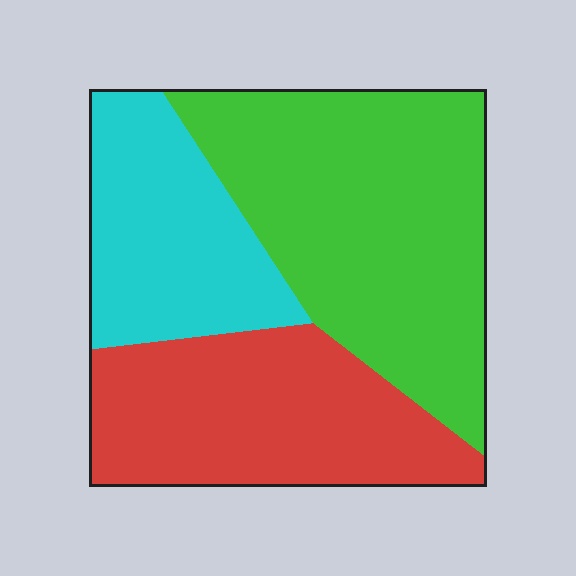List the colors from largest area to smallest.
From largest to smallest: green, red, cyan.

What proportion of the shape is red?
Red takes up about one third (1/3) of the shape.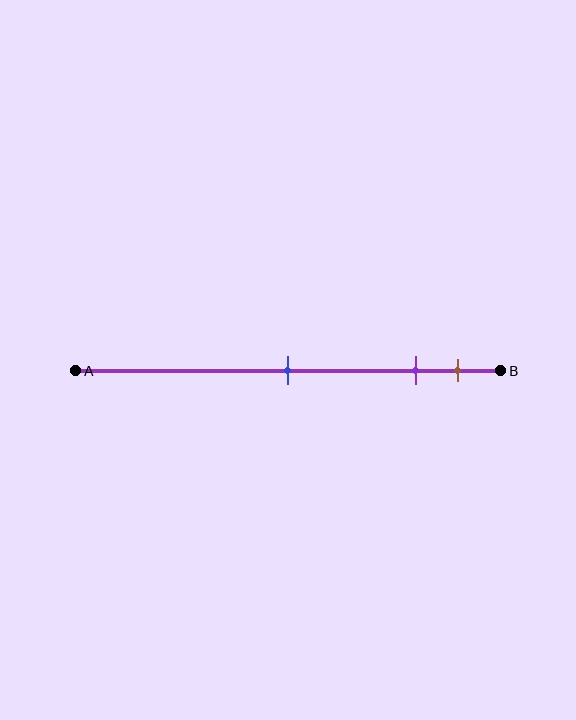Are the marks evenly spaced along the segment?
No, the marks are not evenly spaced.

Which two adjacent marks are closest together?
The purple and brown marks are the closest adjacent pair.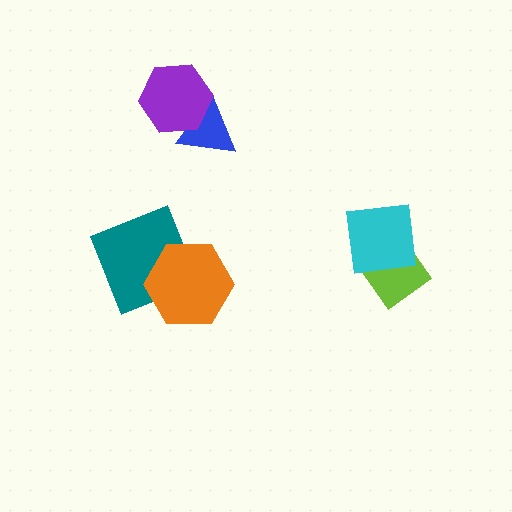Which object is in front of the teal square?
The orange hexagon is in front of the teal square.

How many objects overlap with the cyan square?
1 object overlaps with the cyan square.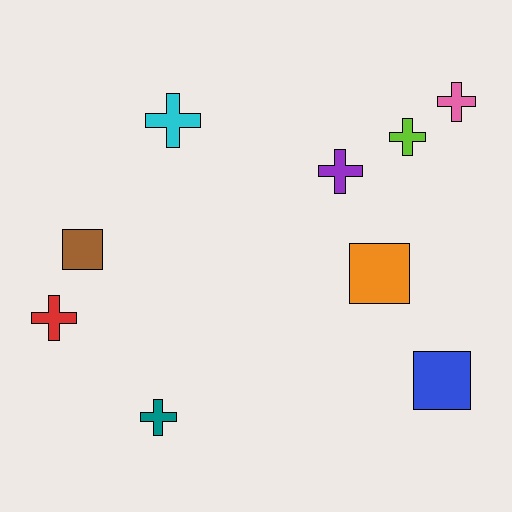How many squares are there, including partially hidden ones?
There are 3 squares.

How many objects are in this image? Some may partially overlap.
There are 9 objects.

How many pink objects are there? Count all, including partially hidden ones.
There is 1 pink object.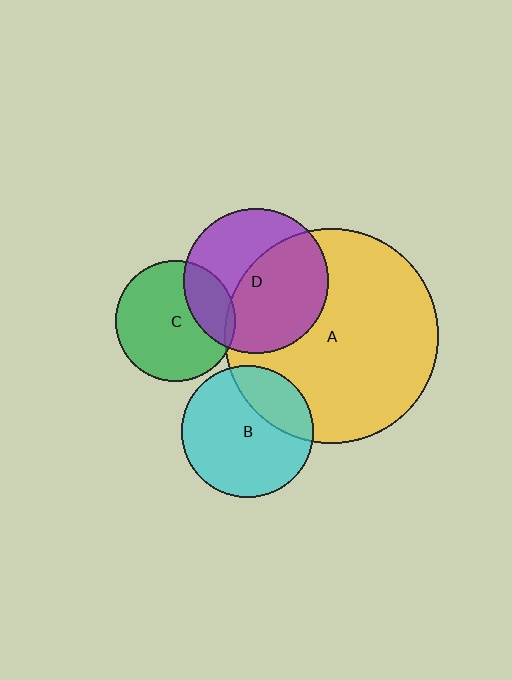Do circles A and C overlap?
Yes.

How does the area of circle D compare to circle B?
Approximately 1.2 times.